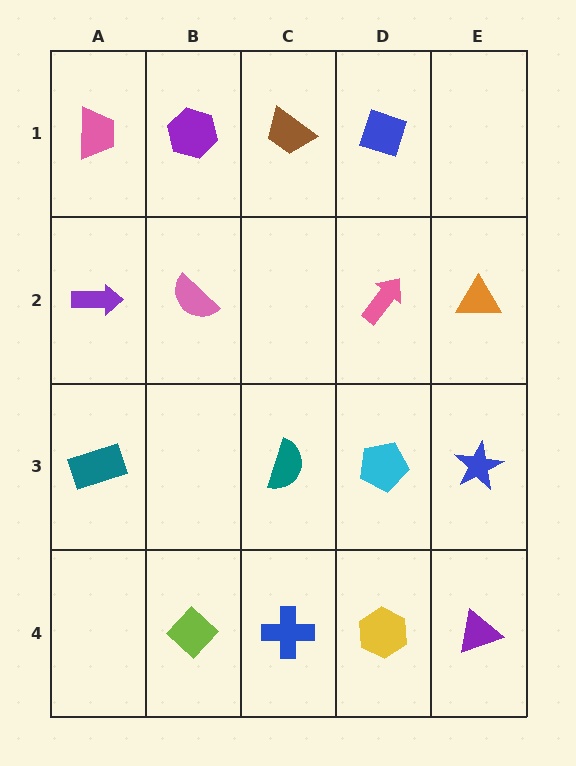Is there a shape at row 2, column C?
No, that cell is empty.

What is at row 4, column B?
A lime diamond.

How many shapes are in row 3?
4 shapes.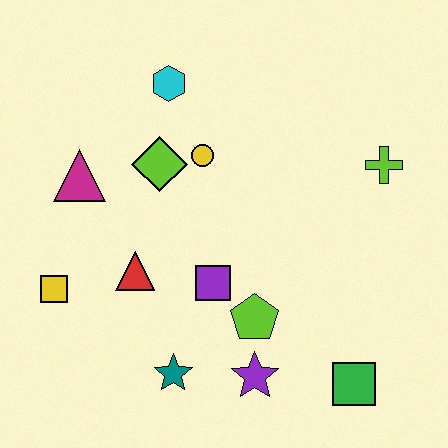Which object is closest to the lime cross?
The yellow circle is closest to the lime cross.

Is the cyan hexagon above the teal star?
Yes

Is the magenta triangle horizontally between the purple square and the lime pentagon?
No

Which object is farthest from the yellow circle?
The green square is farthest from the yellow circle.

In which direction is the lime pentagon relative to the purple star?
The lime pentagon is above the purple star.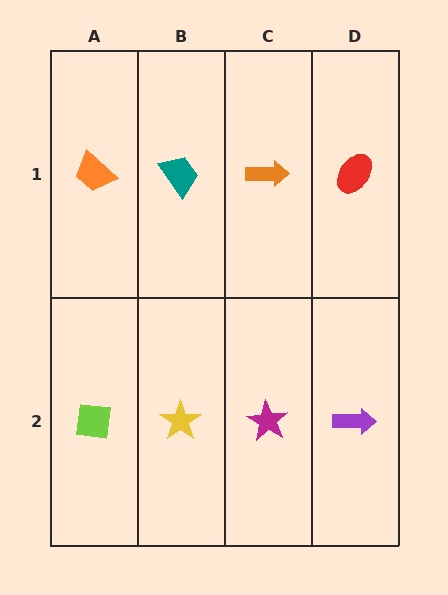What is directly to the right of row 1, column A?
A teal trapezoid.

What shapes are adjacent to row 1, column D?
A purple arrow (row 2, column D), an orange arrow (row 1, column C).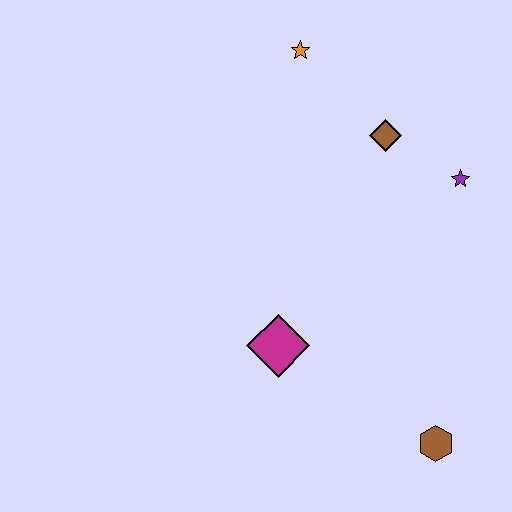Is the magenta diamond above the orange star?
No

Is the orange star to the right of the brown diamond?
No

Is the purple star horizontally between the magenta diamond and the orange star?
No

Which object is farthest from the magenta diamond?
The orange star is farthest from the magenta diamond.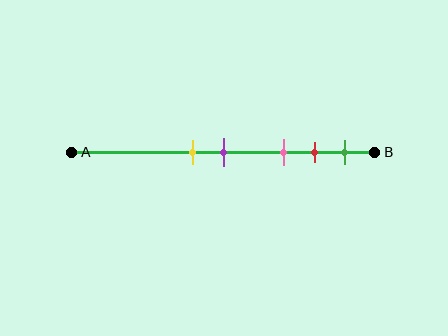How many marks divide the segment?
There are 5 marks dividing the segment.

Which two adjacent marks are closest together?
The yellow and purple marks are the closest adjacent pair.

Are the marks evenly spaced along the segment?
No, the marks are not evenly spaced.